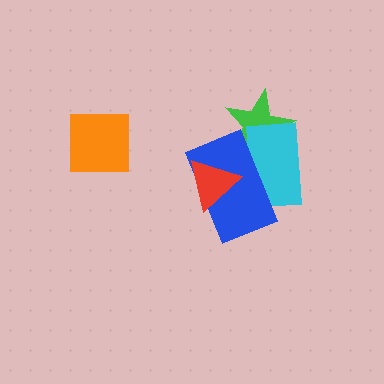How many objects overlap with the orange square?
0 objects overlap with the orange square.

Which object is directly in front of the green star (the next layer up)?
The cyan rectangle is directly in front of the green star.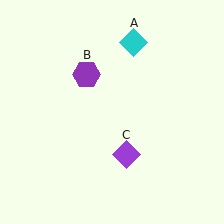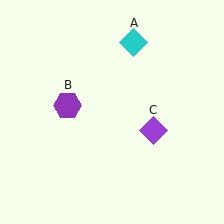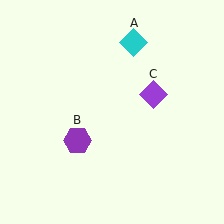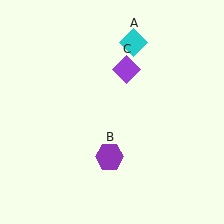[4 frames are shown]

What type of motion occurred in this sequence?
The purple hexagon (object B), purple diamond (object C) rotated counterclockwise around the center of the scene.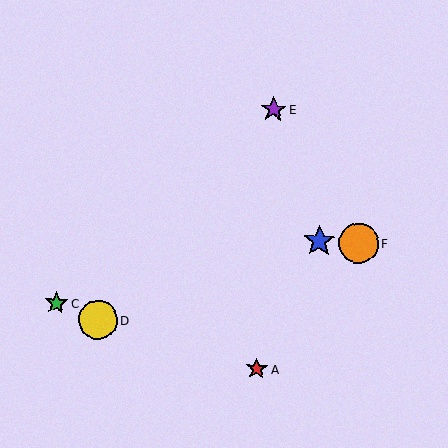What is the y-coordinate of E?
Object E is at y≈110.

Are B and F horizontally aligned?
Yes, both are at y≈241.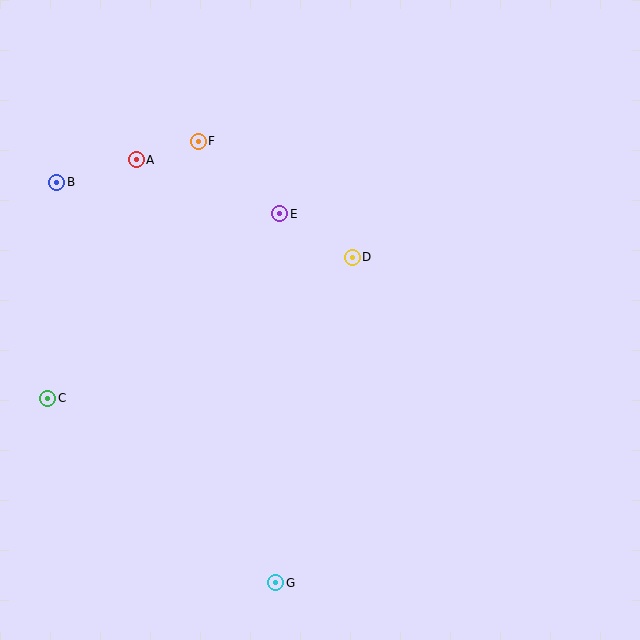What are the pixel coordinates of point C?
Point C is at (48, 398).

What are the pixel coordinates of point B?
Point B is at (57, 182).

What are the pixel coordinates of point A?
Point A is at (136, 160).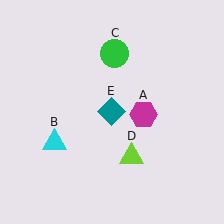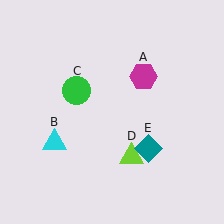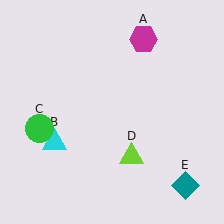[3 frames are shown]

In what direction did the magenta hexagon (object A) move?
The magenta hexagon (object A) moved up.